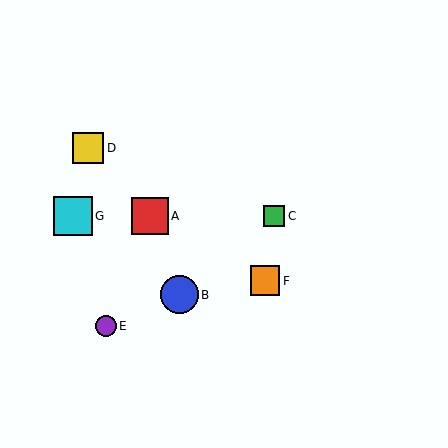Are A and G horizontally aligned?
Yes, both are at y≈216.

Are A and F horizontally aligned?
No, A is at y≈216 and F is at y≈281.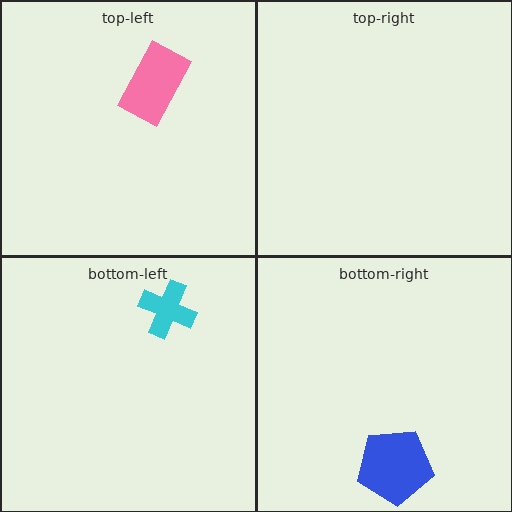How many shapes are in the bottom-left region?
1.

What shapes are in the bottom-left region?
The cyan cross.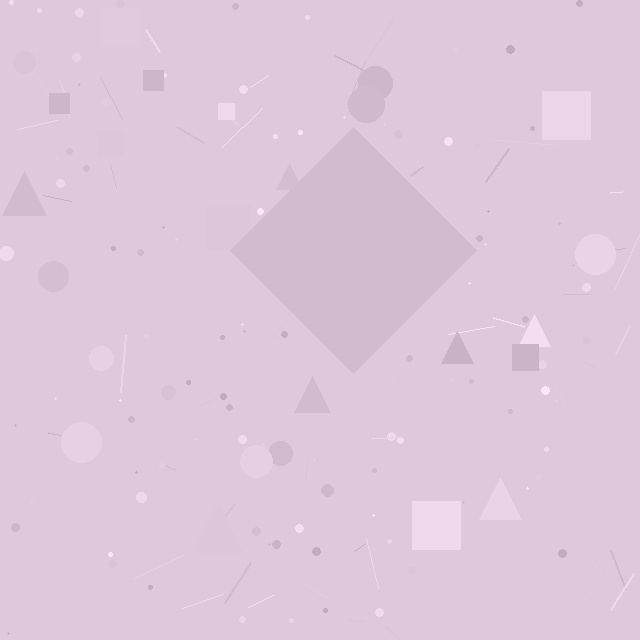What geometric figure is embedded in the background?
A diamond is embedded in the background.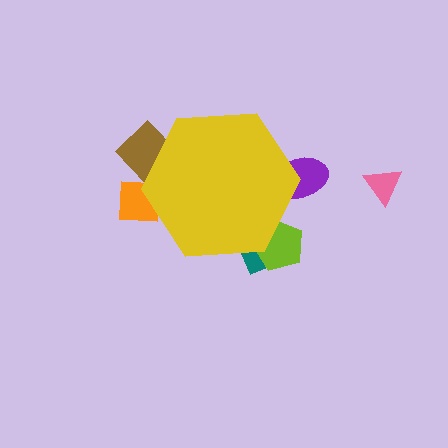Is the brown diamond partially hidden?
Yes, the brown diamond is partially hidden behind the yellow hexagon.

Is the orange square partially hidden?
Yes, the orange square is partially hidden behind the yellow hexagon.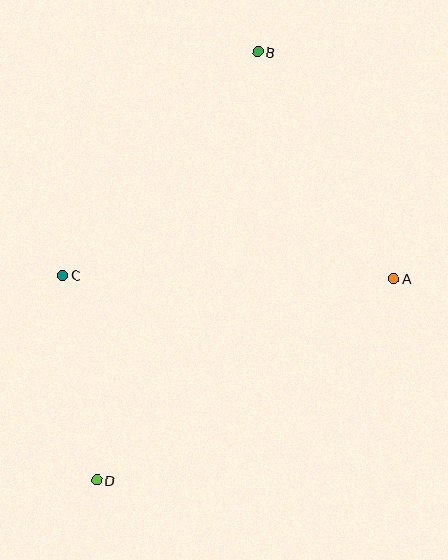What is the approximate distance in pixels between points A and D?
The distance between A and D is approximately 359 pixels.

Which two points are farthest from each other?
Points B and D are farthest from each other.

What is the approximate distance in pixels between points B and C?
The distance between B and C is approximately 297 pixels.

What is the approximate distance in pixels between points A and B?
The distance between A and B is approximately 264 pixels.